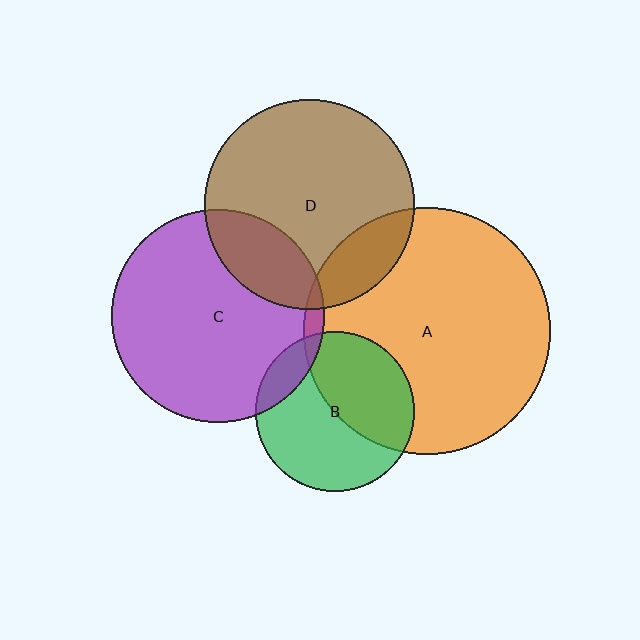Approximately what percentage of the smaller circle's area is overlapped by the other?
Approximately 45%.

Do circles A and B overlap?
Yes.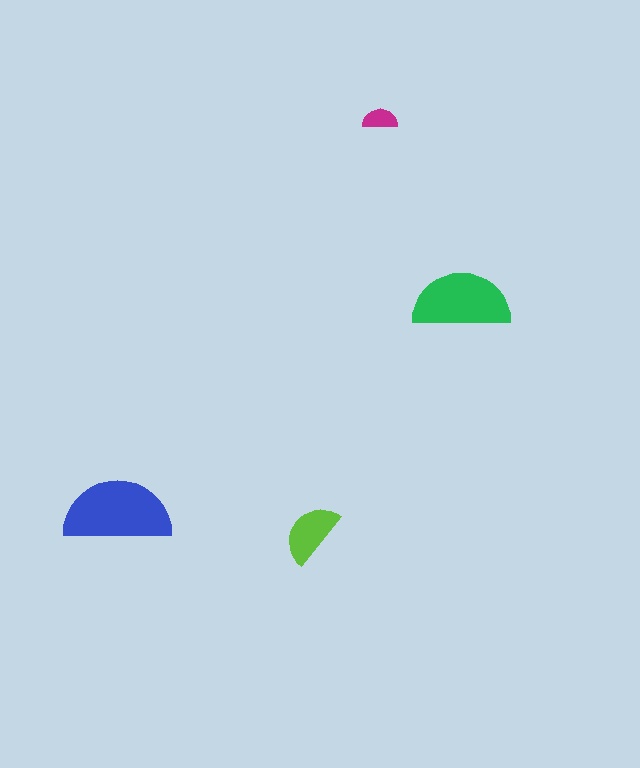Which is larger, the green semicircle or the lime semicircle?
The green one.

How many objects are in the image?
There are 4 objects in the image.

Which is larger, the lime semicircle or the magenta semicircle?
The lime one.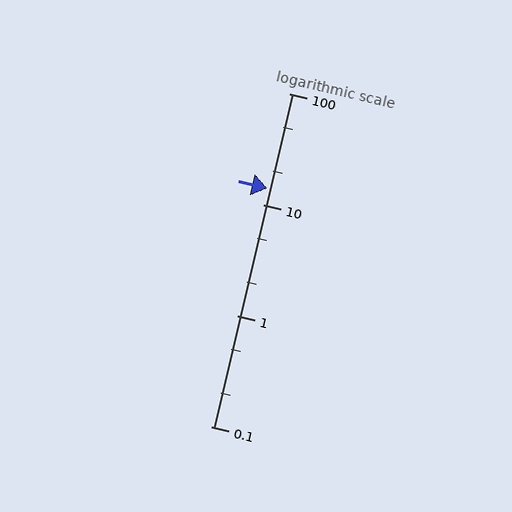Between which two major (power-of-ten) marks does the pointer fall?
The pointer is between 10 and 100.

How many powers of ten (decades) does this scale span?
The scale spans 3 decades, from 0.1 to 100.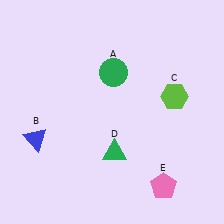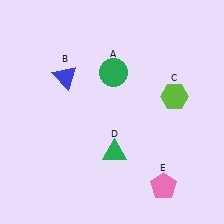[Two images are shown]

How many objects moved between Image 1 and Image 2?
1 object moved between the two images.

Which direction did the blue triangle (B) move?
The blue triangle (B) moved up.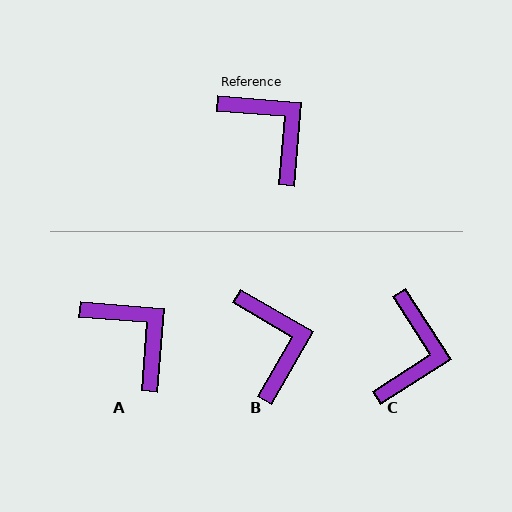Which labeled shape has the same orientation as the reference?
A.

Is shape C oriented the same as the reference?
No, it is off by about 52 degrees.